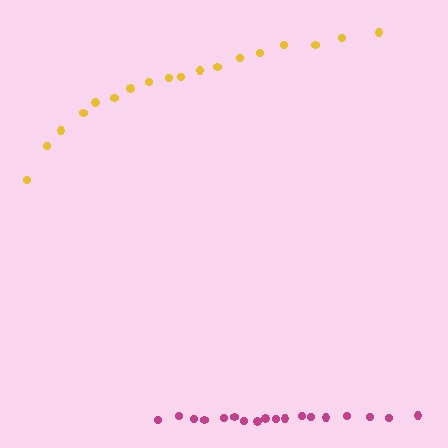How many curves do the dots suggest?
There are 2 distinct paths.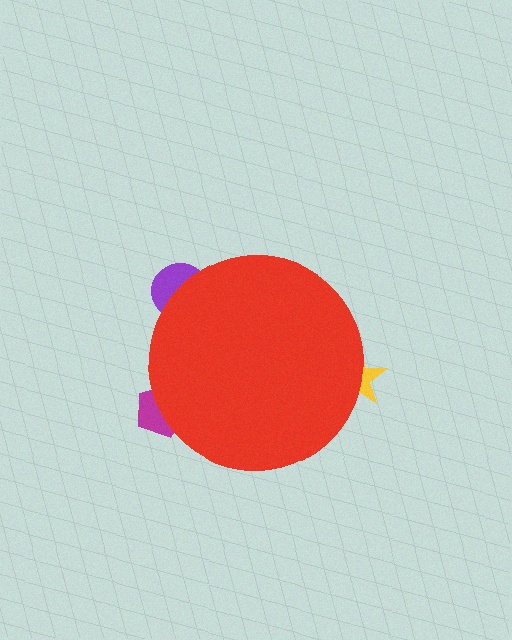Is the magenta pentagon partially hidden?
Yes, the magenta pentagon is partially hidden behind the red circle.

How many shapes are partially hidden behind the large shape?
3 shapes are partially hidden.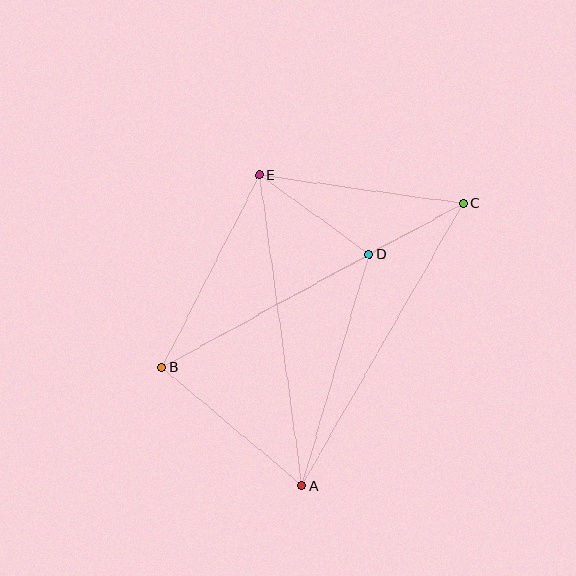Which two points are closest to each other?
Points C and D are closest to each other.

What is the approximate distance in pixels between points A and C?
The distance between A and C is approximately 325 pixels.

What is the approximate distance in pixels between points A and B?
The distance between A and B is approximately 183 pixels.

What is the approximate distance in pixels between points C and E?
The distance between C and E is approximately 206 pixels.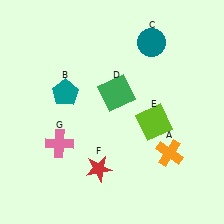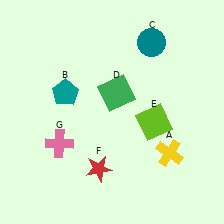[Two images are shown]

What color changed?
The cross (A) changed from orange in Image 1 to yellow in Image 2.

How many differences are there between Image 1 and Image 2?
There is 1 difference between the two images.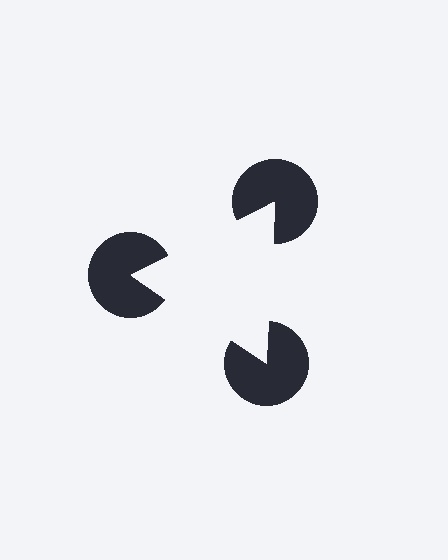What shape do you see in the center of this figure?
An illusory triangle — its edges are inferred from the aligned wedge cuts in the pac-man discs, not physically drawn.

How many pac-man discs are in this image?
There are 3 — one at each vertex of the illusory triangle.